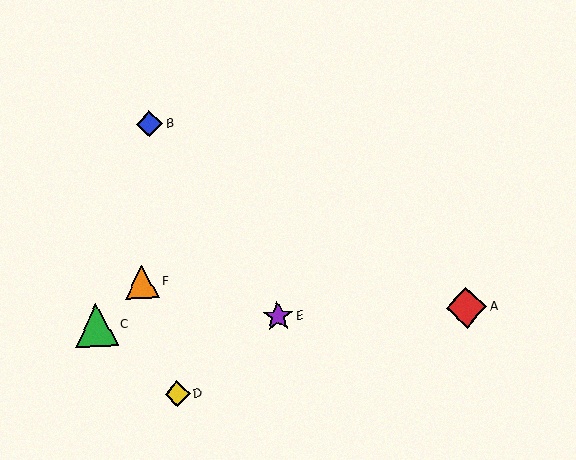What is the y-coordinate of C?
Object C is at y≈325.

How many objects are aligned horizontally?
3 objects (A, C, E) are aligned horizontally.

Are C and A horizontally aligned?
Yes, both are at y≈325.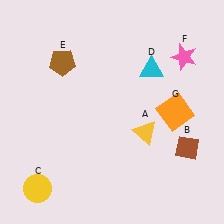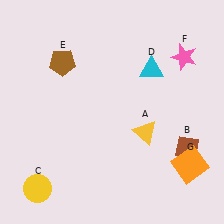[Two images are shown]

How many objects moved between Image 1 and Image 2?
1 object moved between the two images.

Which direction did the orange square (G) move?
The orange square (G) moved down.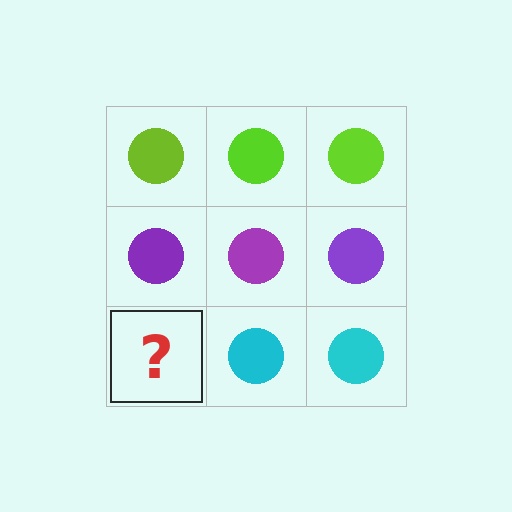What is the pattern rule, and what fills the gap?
The rule is that each row has a consistent color. The gap should be filled with a cyan circle.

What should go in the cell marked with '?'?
The missing cell should contain a cyan circle.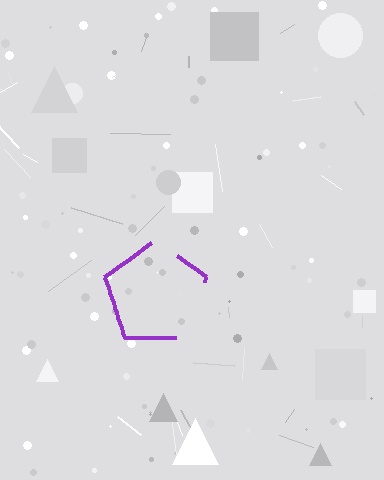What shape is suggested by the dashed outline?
The dashed outline suggests a pentagon.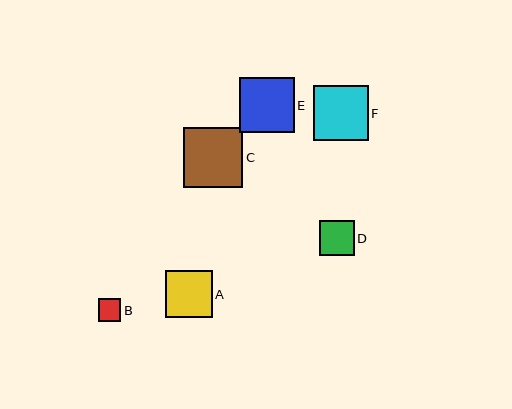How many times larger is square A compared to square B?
Square A is approximately 2.1 times the size of square B.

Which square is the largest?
Square C is the largest with a size of approximately 59 pixels.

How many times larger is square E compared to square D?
Square E is approximately 1.6 times the size of square D.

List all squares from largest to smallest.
From largest to smallest: C, F, E, A, D, B.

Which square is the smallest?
Square B is the smallest with a size of approximately 22 pixels.